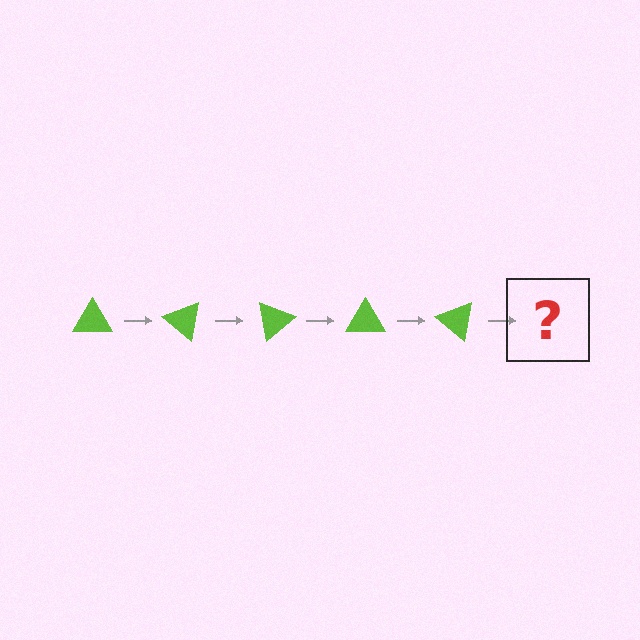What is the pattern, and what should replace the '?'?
The pattern is that the triangle rotates 40 degrees each step. The '?' should be a lime triangle rotated 200 degrees.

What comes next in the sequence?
The next element should be a lime triangle rotated 200 degrees.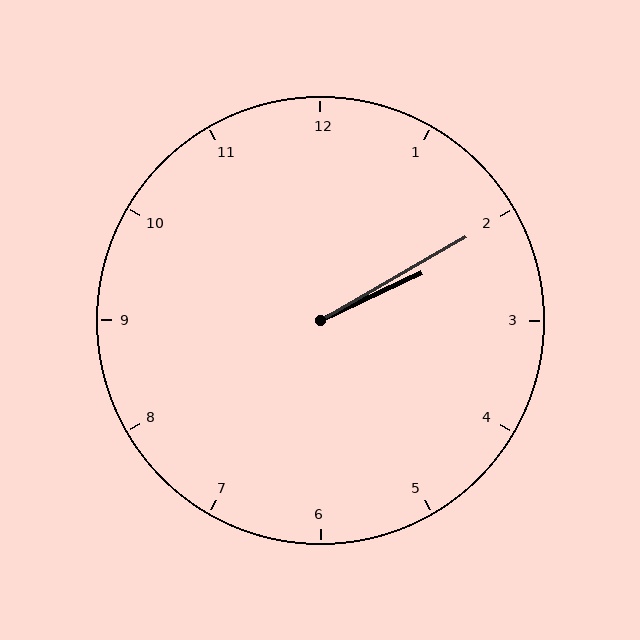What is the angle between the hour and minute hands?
Approximately 5 degrees.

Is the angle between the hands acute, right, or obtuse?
It is acute.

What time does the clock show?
2:10.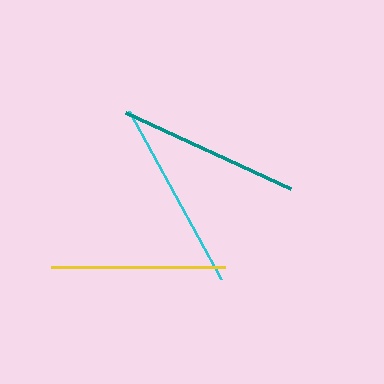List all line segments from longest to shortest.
From longest to shortest: cyan, teal, yellow.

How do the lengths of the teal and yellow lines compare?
The teal and yellow lines are approximately the same length.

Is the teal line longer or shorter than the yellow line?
The teal line is longer than the yellow line.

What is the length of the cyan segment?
The cyan segment is approximately 192 pixels long.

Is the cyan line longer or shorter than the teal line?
The cyan line is longer than the teal line.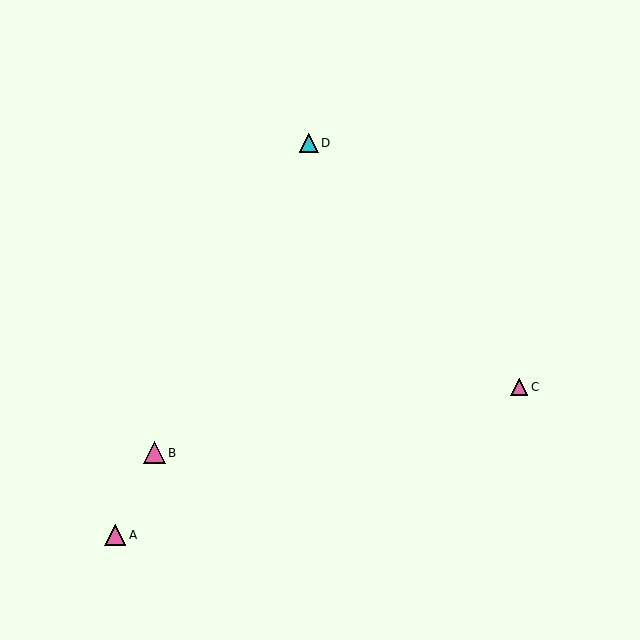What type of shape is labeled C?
Shape C is a pink triangle.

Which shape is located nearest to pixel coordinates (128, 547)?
The pink triangle (labeled A) at (115, 535) is nearest to that location.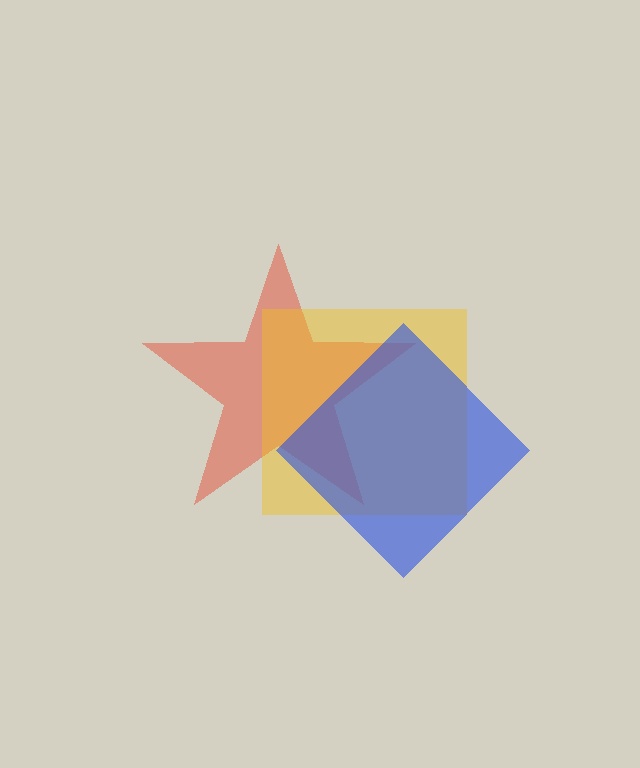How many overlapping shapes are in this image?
There are 3 overlapping shapes in the image.